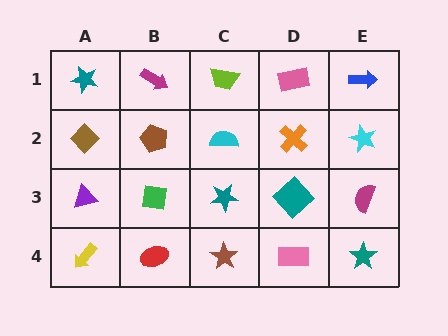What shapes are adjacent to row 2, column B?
A magenta arrow (row 1, column B), a green square (row 3, column B), a brown diamond (row 2, column A), a cyan semicircle (row 2, column C).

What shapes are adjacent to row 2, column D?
A pink rectangle (row 1, column D), a teal diamond (row 3, column D), a cyan semicircle (row 2, column C), a cyan star (row 2, column E).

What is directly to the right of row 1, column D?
A blue arrow.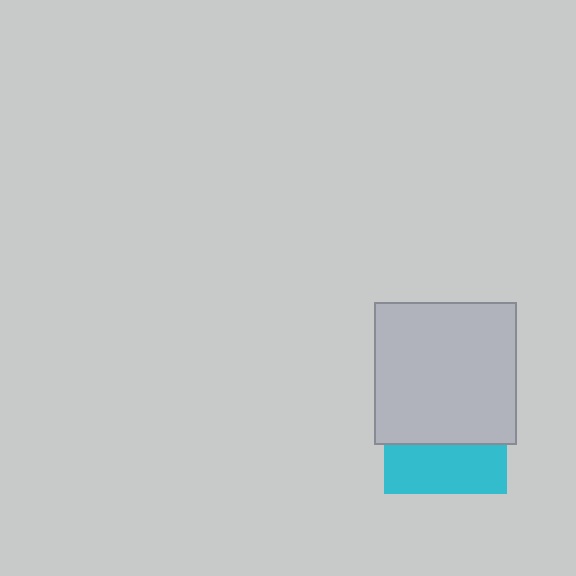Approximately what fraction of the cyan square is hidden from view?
Roughly 61% of the cyan square is hidden behind the light gray square.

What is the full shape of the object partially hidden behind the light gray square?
The partially hidden object is a cyan square.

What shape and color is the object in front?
The object in front is a light gray square.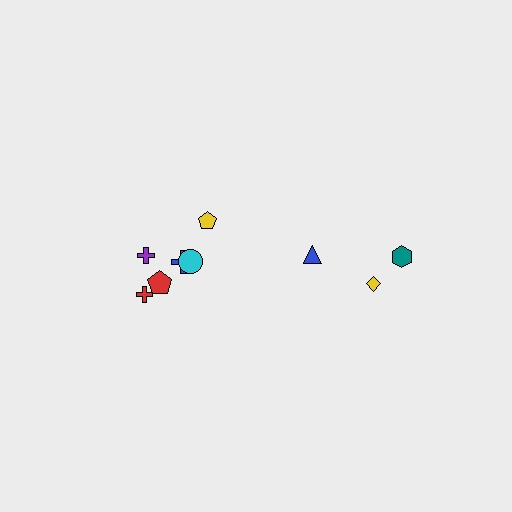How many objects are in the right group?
There are 3 objects.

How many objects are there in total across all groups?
There are 9 objects.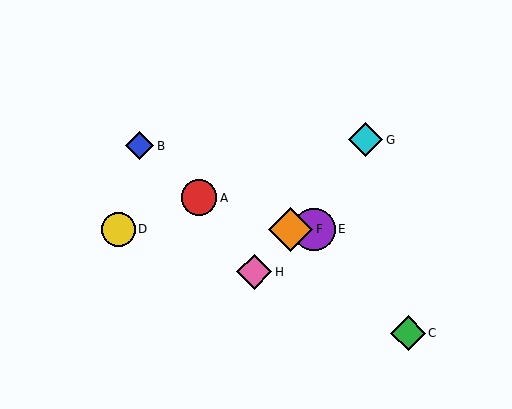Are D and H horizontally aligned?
No, D is at y≈229 and H is at y≈272.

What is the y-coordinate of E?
Object E is at y≈229.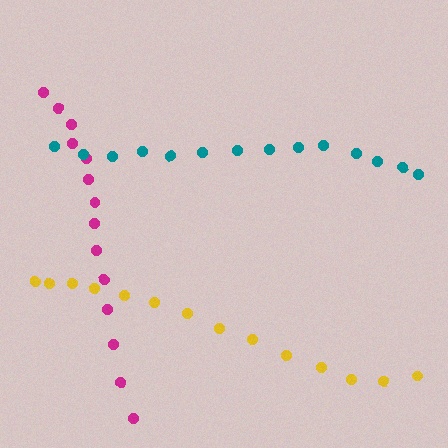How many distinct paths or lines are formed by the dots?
There are 3 distinct paths.